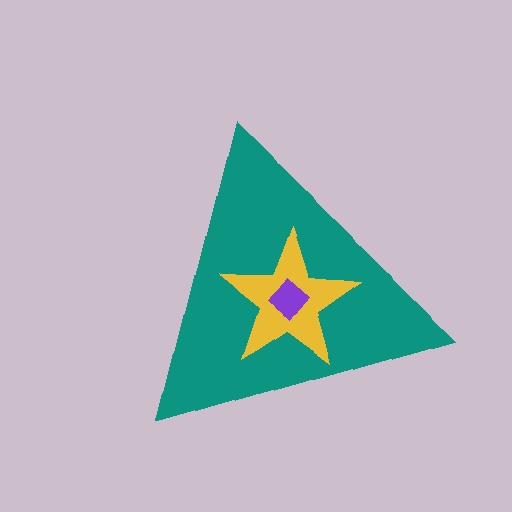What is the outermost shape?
The teal triangle.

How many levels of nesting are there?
3.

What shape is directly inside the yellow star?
The purple diamond.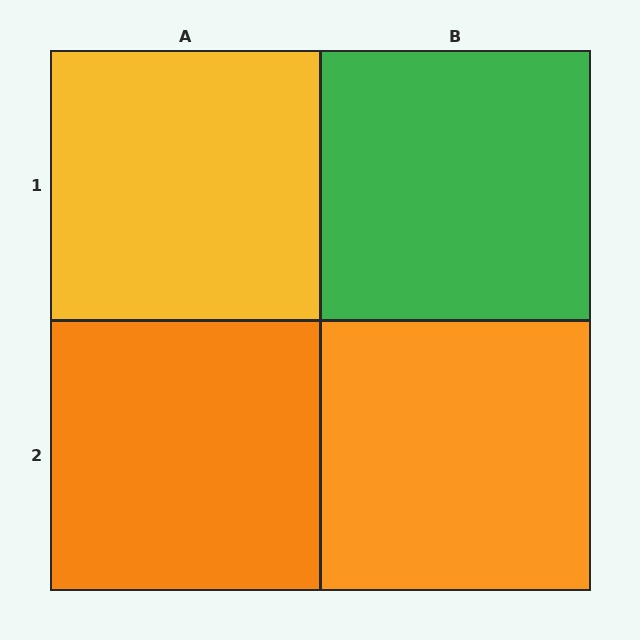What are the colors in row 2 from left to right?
Orange, orange.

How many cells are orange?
2 cells are orange.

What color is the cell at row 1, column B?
Green.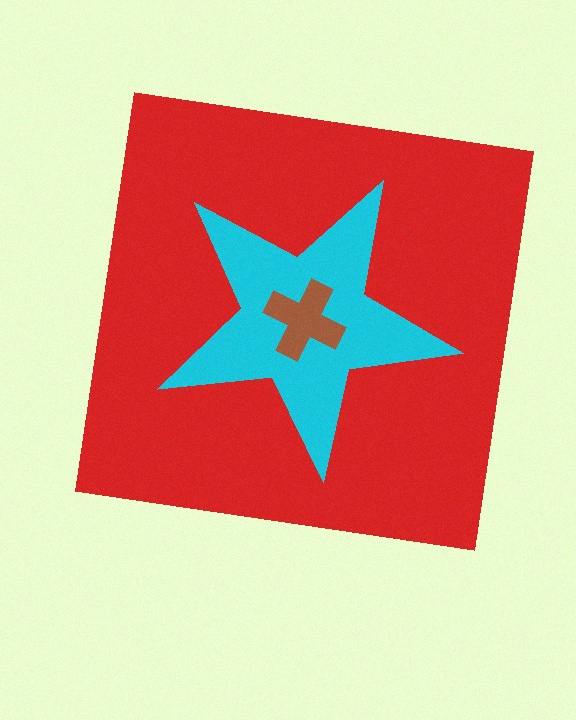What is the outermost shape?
The red square.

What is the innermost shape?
The brown cross.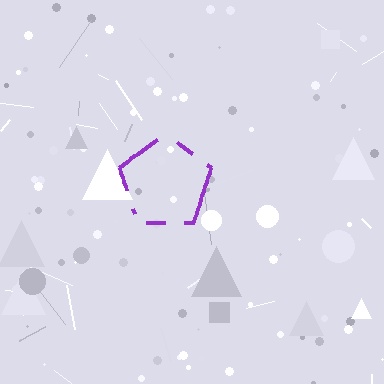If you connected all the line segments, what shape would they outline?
They would outline a pentagon.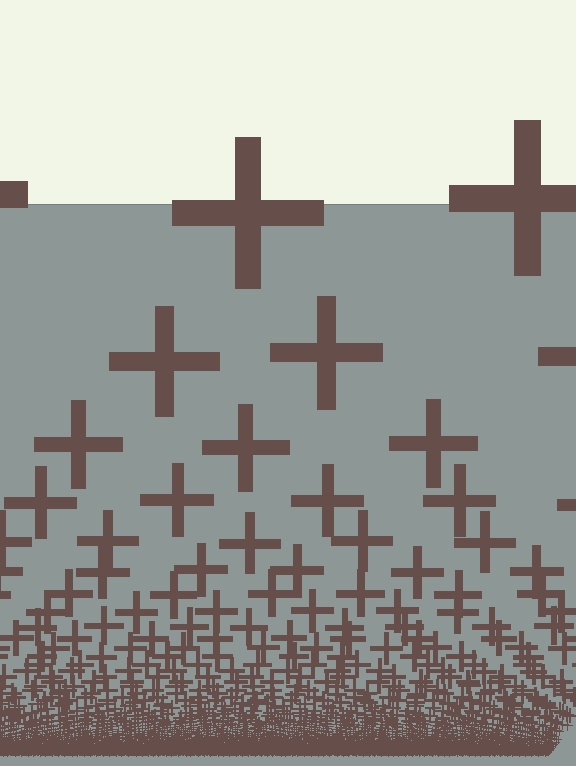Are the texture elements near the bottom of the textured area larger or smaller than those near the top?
Smaller. The gradient is inverted — elements near the bottom are smaller and denser.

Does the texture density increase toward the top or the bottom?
Density increases toward the bottom.